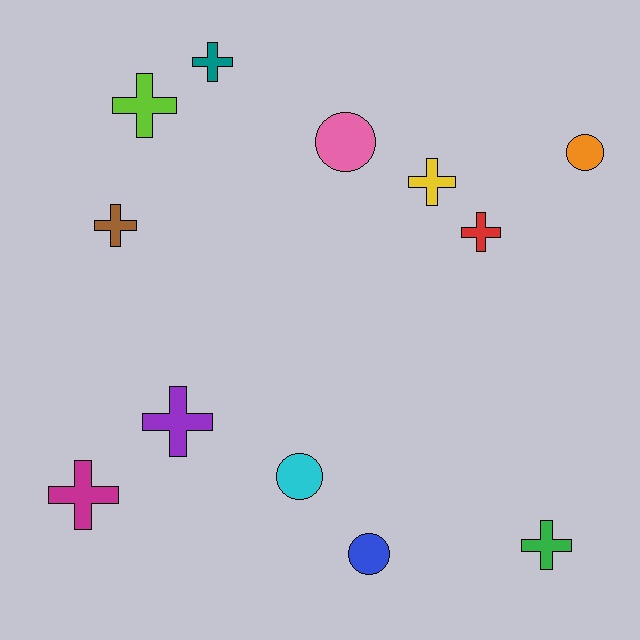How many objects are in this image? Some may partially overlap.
There are 12 objects.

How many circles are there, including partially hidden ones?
There are 4 circles.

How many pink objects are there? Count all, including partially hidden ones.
There is 1 pink object.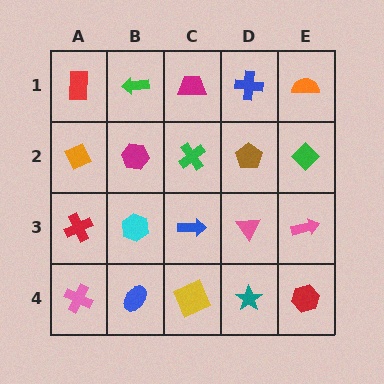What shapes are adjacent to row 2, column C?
A magenta trapezoid (row 1, column C), a blue arrow (row 3, column C), a magenta hexagon (row 2, column B), a brown pentagon (row 2, column D).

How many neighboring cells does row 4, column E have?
2.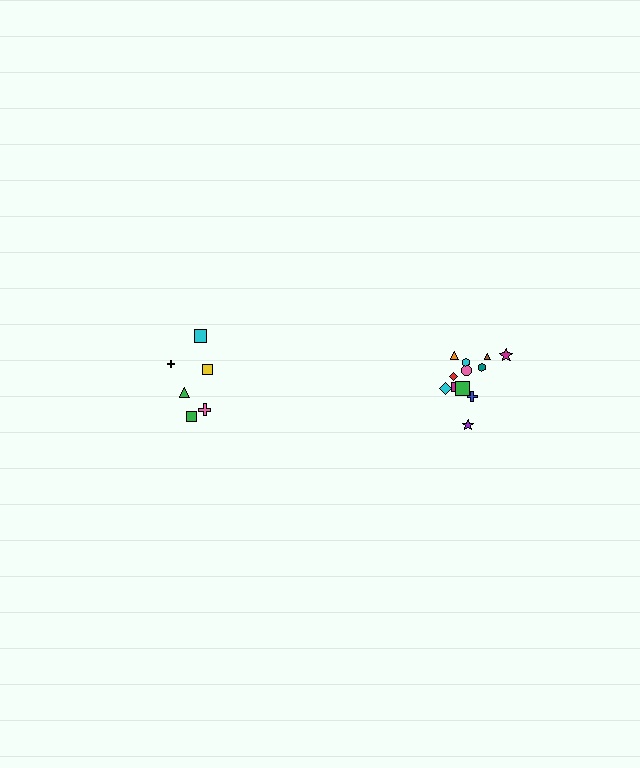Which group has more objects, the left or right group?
The right group.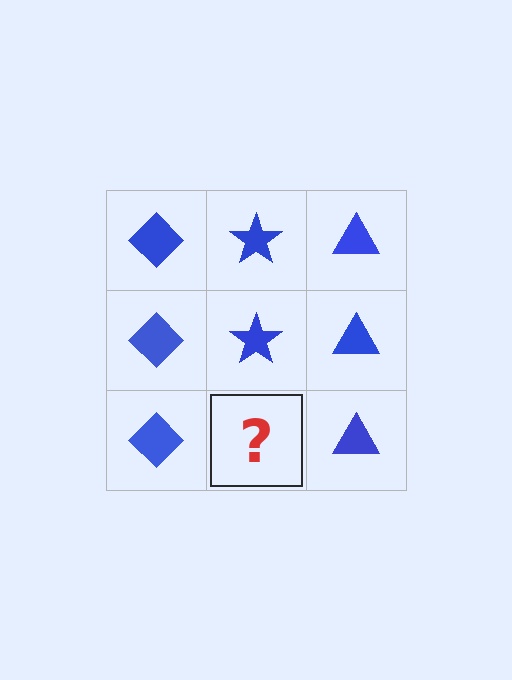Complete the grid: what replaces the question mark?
The question mark should be replaced with a blue star.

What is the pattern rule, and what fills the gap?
The rule is that each column has a consistent shape. The gap should be filled with a blue star.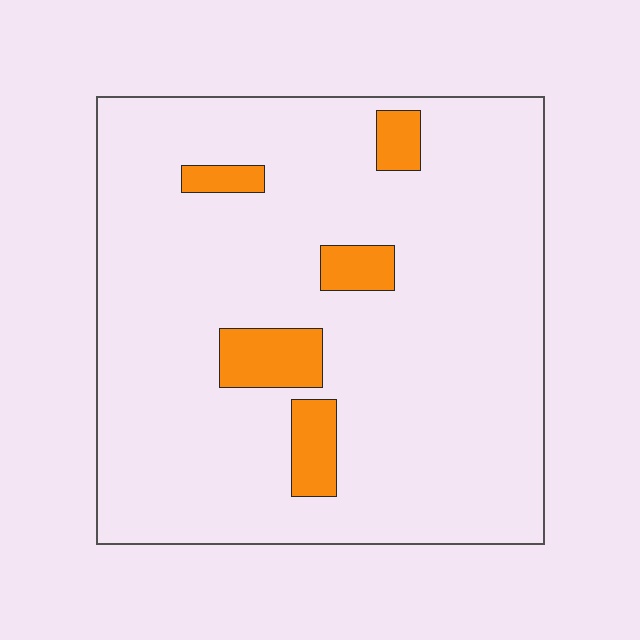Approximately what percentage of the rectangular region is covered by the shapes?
Approximately 10%.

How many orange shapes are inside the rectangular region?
5.